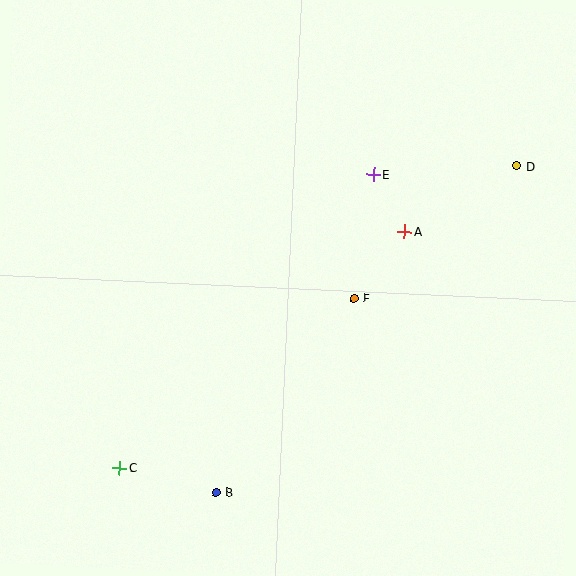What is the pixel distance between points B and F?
The distance between B and F is 238 pixels.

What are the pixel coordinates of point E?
Point E is at (374, 175).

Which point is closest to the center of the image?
Point F at (354, 298) is closest to the center.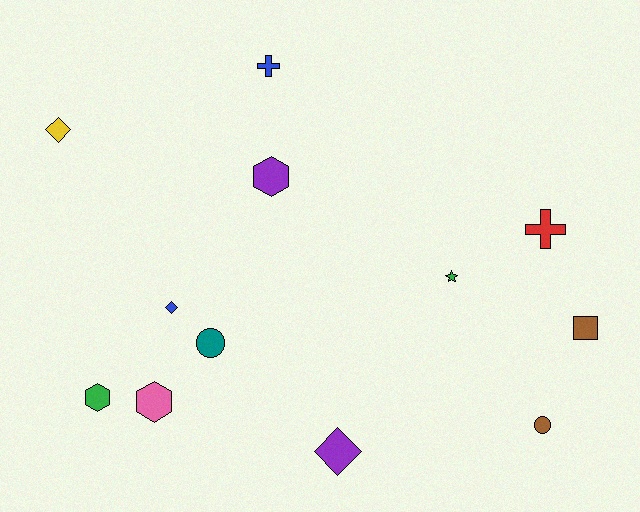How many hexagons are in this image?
There are 3 hexagons.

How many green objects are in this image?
There are 2 green objects.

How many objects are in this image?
There are 12 objects.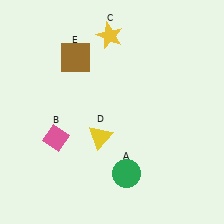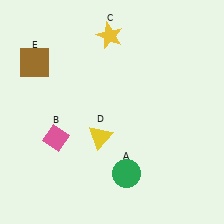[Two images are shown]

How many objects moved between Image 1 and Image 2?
1 object moved between the two images.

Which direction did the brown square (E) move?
The brown square (E) moved left.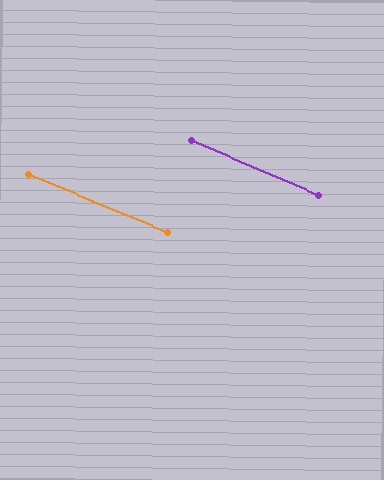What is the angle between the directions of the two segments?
Approximately 1 degree.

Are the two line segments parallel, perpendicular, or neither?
Parallel — their directions differ by only 1.0°.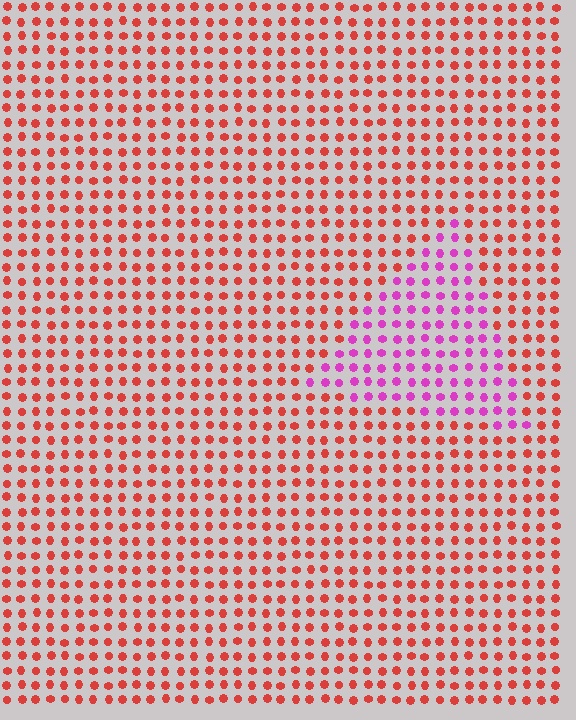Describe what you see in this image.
The image is filled with small red elements in a uniform arrangement. A triangle-shaped region is visible where the elements are tinted to a slightly different hue, forming a subtle color boundary.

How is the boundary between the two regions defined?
The boundary is defined purely by a slight shift in hue (about 53 degrees). Spacing, size, and orientation are identical on both sides.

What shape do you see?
I see a triangle.